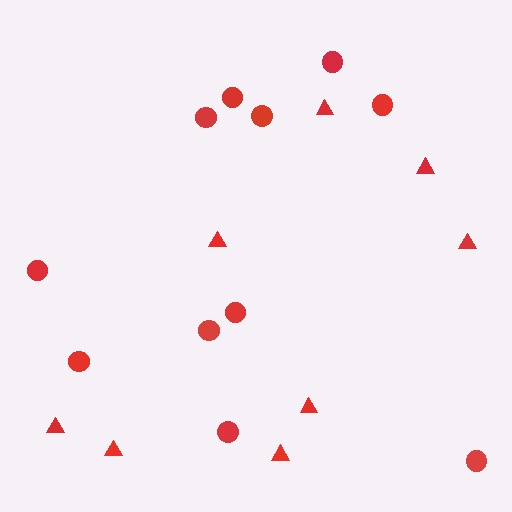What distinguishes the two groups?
There are 2 groups: one group of triangles (8) and one group of circles (11).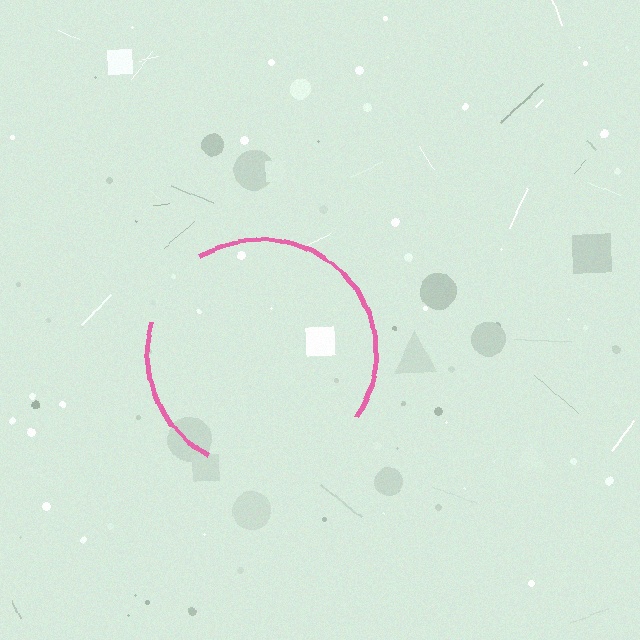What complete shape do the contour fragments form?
The contour fragments form a circle.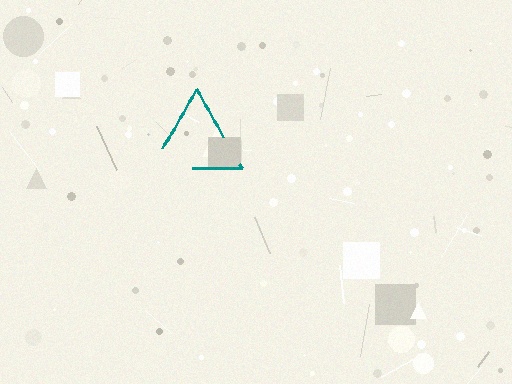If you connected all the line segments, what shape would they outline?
They would outline a triangle.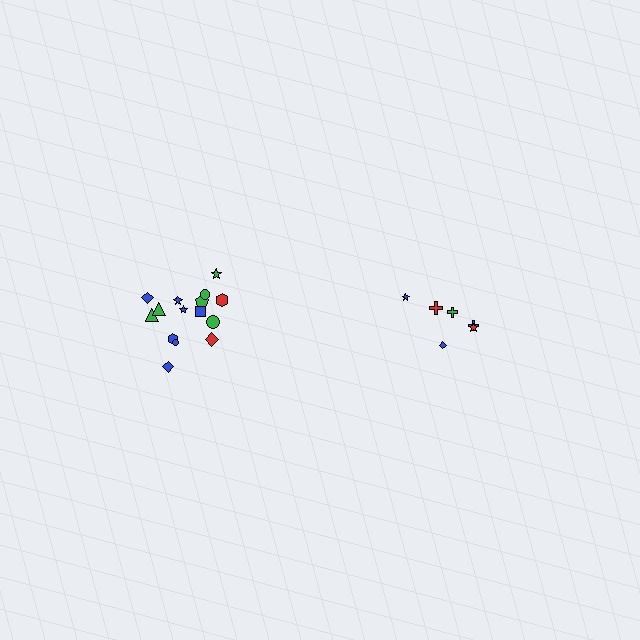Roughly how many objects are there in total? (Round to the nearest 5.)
Roughly 20 objects in total.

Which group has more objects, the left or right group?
The left group.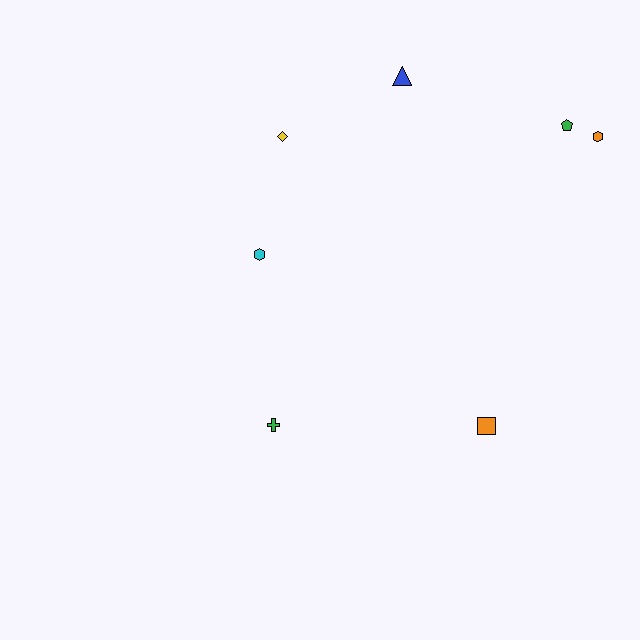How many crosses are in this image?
There is 1 cross.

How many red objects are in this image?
There are no red objects.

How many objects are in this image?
There are 7 objects.